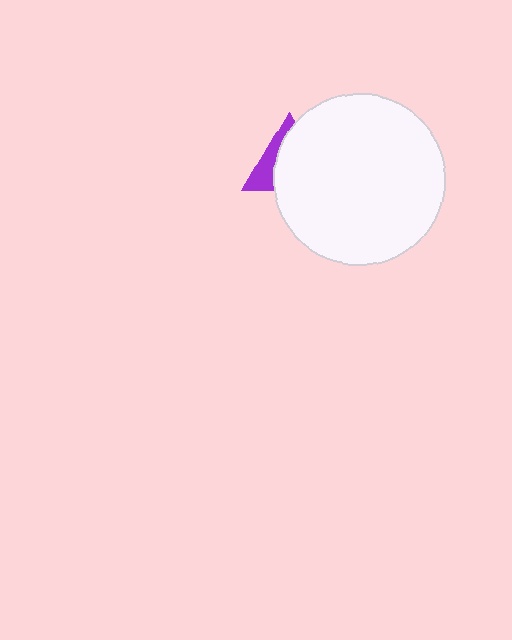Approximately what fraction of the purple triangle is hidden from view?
Roughly 66% of the purple triangle is hidden behind the white circle.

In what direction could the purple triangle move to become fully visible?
The purple triangle could move left. That would shift it out from behind the white circle entirely.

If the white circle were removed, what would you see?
You would see the complete purple triangle.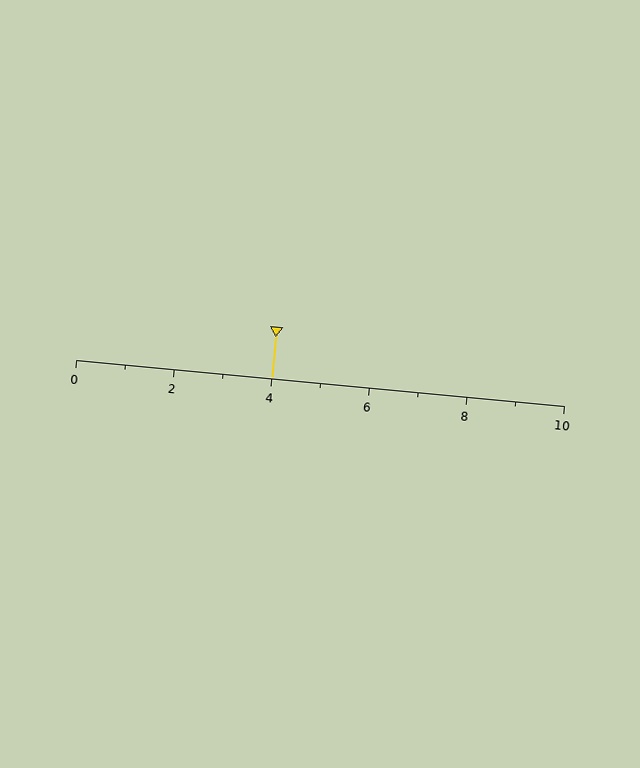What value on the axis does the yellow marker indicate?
The marker indicates approximately 4.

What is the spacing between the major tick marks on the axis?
The major ticks are spaced 2 apart.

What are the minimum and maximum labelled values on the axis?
The axis runs from 0 to 10.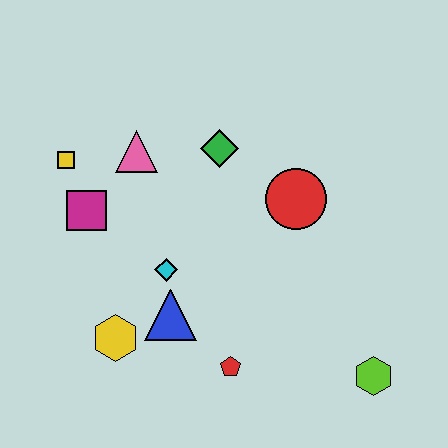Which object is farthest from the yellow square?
The lime hexagon is farthest from the yellow square.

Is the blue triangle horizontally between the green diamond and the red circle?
No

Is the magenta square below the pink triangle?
Yes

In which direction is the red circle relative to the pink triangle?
The red circle is to the right of the pink triangle.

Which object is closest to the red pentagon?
The blue triangle is closest to the red pentagon.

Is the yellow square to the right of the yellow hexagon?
No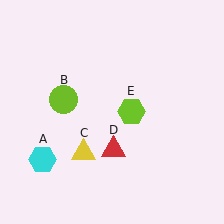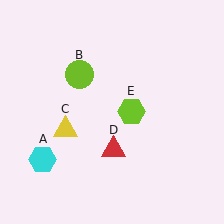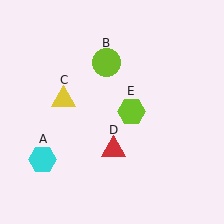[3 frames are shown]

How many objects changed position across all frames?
2 objects changed position: lime circle (object B), yellow triangle (object C).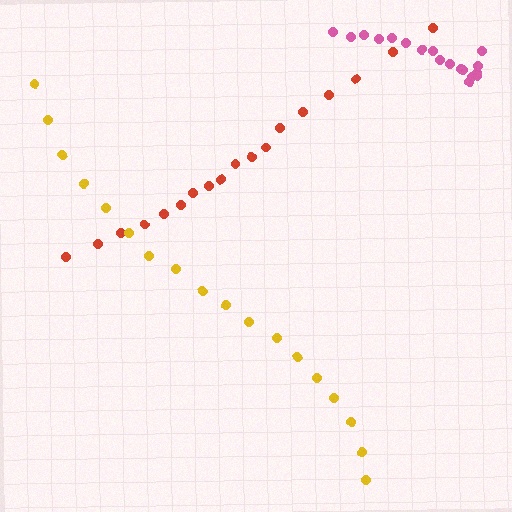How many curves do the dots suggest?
There are 3 distinct paths.